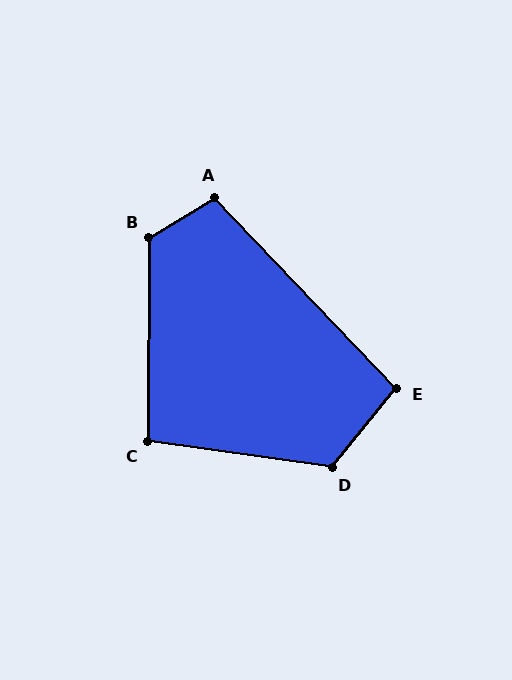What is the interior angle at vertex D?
Approximately 121 degrees (obtuse).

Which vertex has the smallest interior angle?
E, at approximately 97 degrees.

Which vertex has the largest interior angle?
B, at approximately 121 degrees.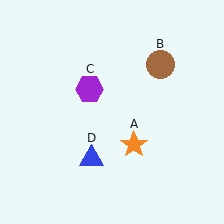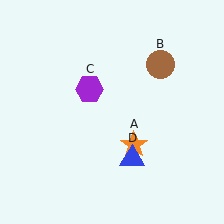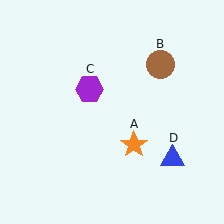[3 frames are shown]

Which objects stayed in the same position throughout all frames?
Orange star (object A) and brown circle (object B) and purple hexagon (object C) remained stationary.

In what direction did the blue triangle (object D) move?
The blue triangle (object D) moved right.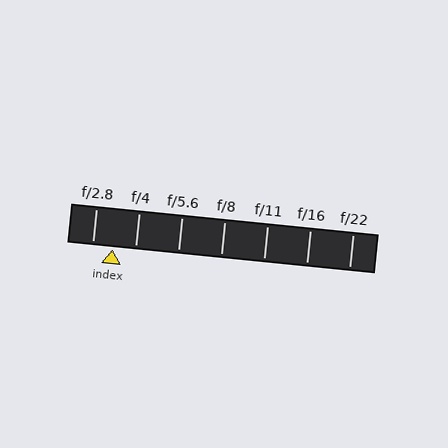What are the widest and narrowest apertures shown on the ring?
The widest aperture shown is f/2.8 and the narrowest is f/22.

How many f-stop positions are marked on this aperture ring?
There are 7 f-stop positions marked.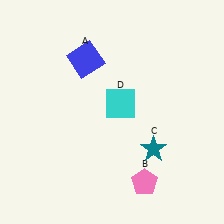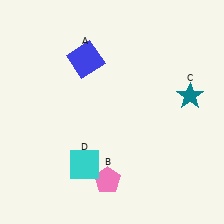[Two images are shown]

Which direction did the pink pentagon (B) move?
The pink pentagon (B) moved left.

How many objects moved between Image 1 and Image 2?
3 objects moved between the two images.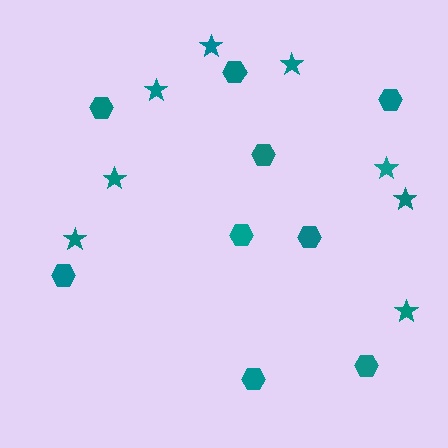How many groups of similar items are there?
There are 2 groups: one group of stars (8) and one group of hexagons (9).